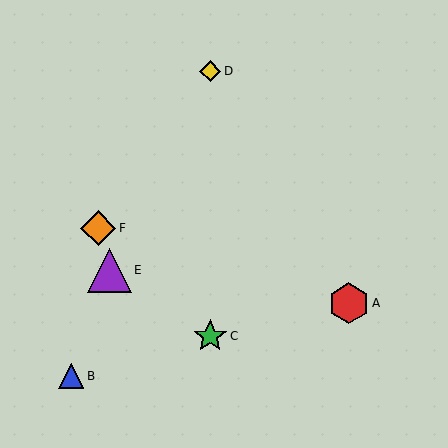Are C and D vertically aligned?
Yes, both are at x≈210.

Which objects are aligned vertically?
Objects C, D are aligned vertically.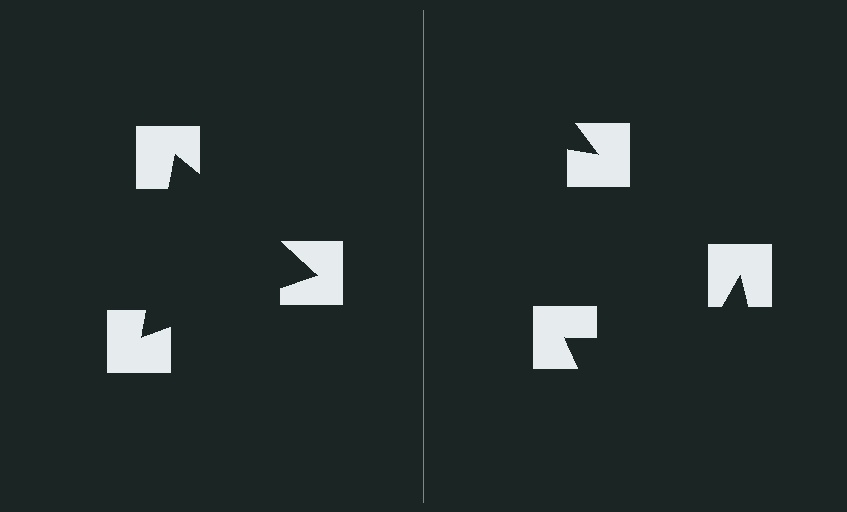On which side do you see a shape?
An illusory triangle appears on the left side. On the right side the wedge cuts are rotated, so no coherent shape forms.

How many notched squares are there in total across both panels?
6 — 3 on each side.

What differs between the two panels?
The notched squares are positioned identically on both sides; only the wedge orientations differ. On the left they align to a triangle; on the right they are misaligned.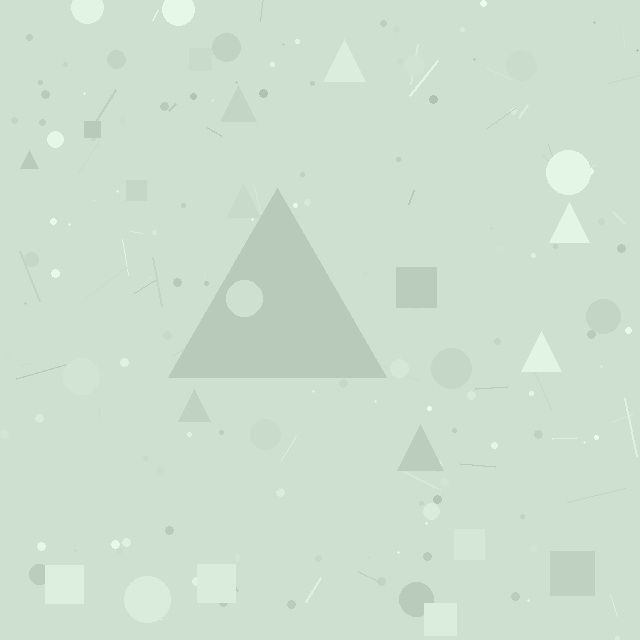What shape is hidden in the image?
A triangle is hidden in the image.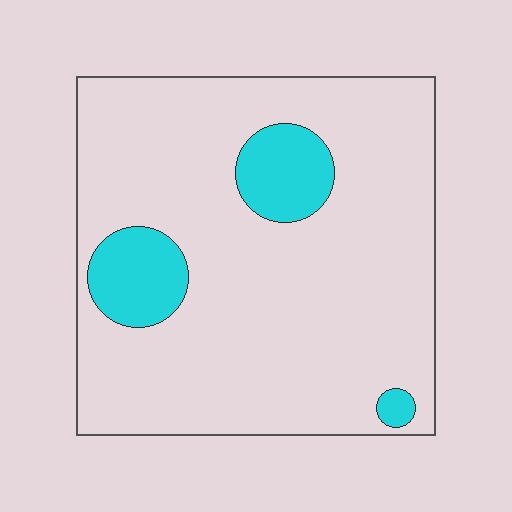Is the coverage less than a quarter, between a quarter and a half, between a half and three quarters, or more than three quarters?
Less than a quarter.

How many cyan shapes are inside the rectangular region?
3.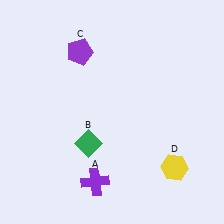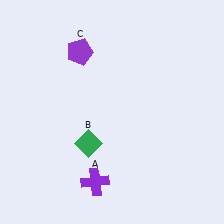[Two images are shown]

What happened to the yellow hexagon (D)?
The yellow hexagon (D) was removed in Image 2. It was in the bottom-right area of Image 1.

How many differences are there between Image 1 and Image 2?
There is 1 difference between the two images.